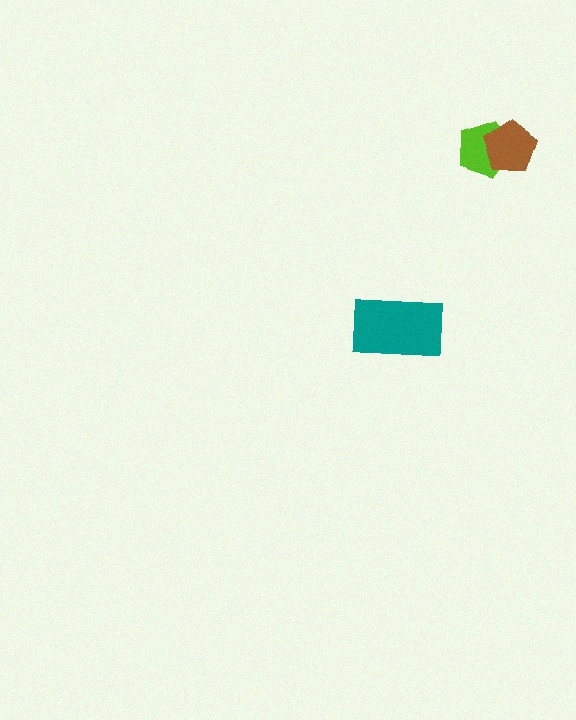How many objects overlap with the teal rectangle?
0 objects overlap with the teal rectangle.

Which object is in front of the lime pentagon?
The brown pentagon is in front of the lime pentagon.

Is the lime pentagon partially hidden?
Yes, it is partially covered by another shape.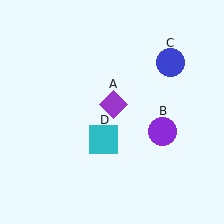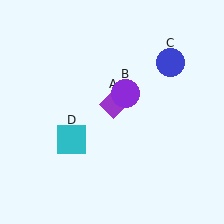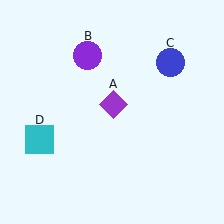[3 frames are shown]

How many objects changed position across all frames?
2 objects changed position: purple circle (object B), cyan square (object D).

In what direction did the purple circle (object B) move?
The purple circle (object B) moved up and to the left.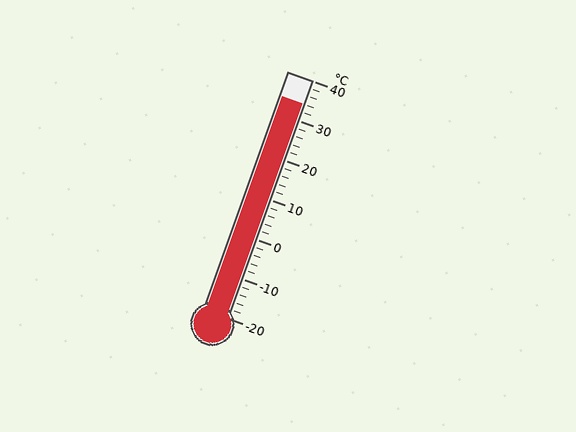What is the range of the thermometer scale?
The thermometer scale ranges from -20°C to 40°C.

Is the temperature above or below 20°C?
The temperature is above 20°C.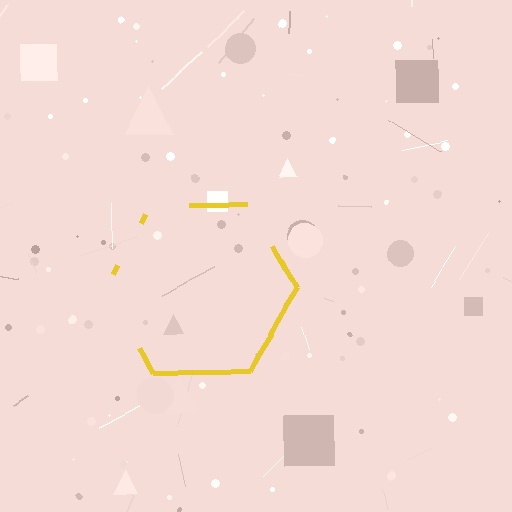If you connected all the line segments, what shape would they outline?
They would outline a hexagon.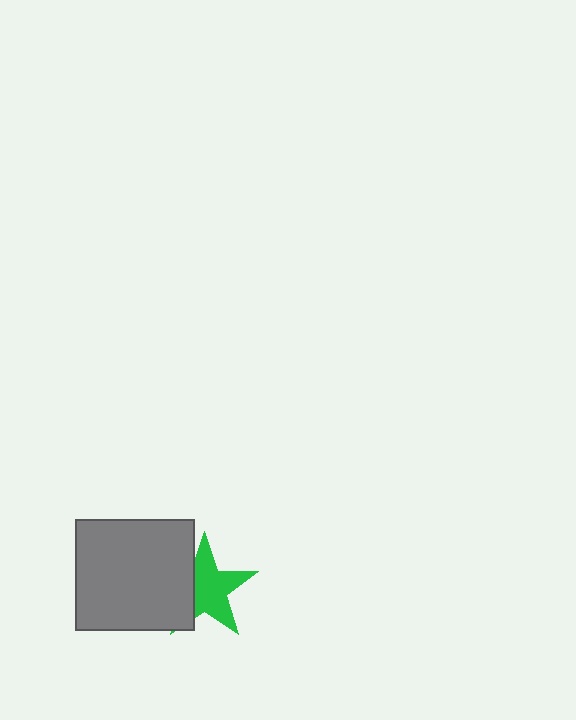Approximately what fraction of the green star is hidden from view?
Roughly 33% of the green star is hidden behind the gray rectangle.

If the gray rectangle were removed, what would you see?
You would see the complete green star.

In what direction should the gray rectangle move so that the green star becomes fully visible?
The gray rectangle should move left. That is the shortest direction to clear the overlap and leave the green star fully visible.